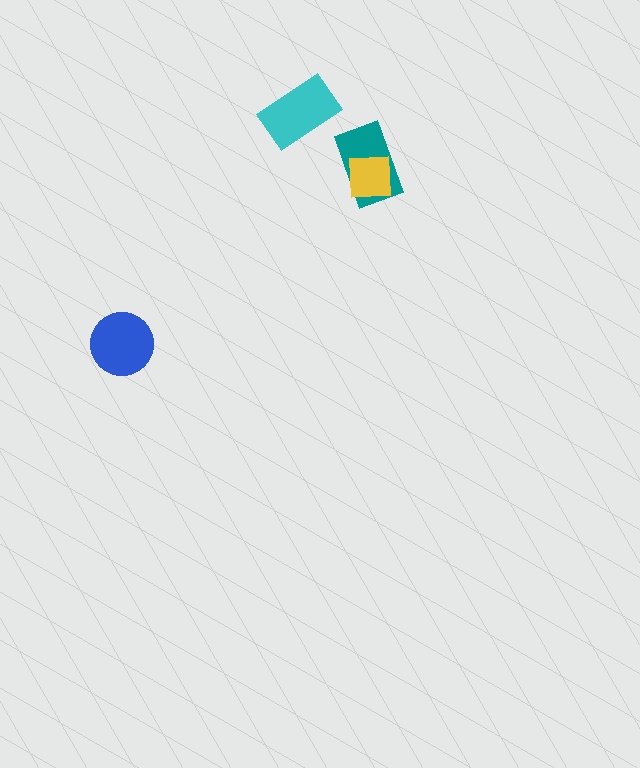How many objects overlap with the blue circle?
0 objects overlap with the blue circle.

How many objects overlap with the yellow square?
1 object overlaps with the yellow square.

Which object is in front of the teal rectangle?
The yellow square is in front of the teal rectangle.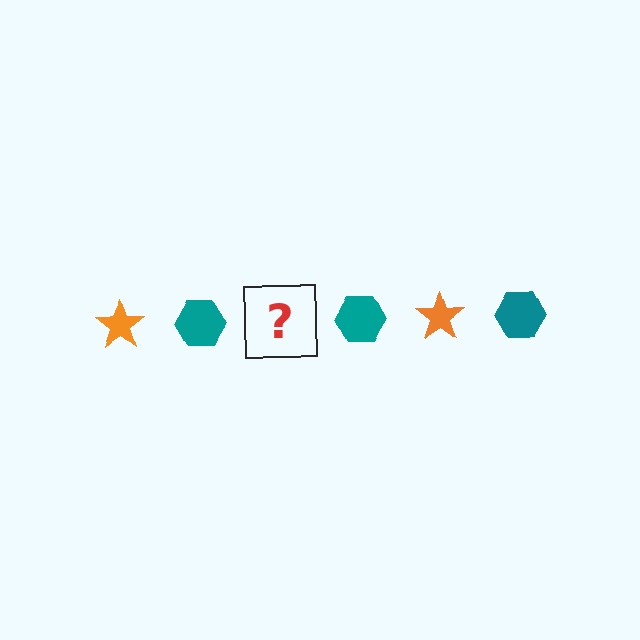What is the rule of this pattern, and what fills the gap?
The rule is that the pattern alternates between orange star and teal hexagon. The gap should be filled with an orange star.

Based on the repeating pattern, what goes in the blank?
The blank should be an orange star.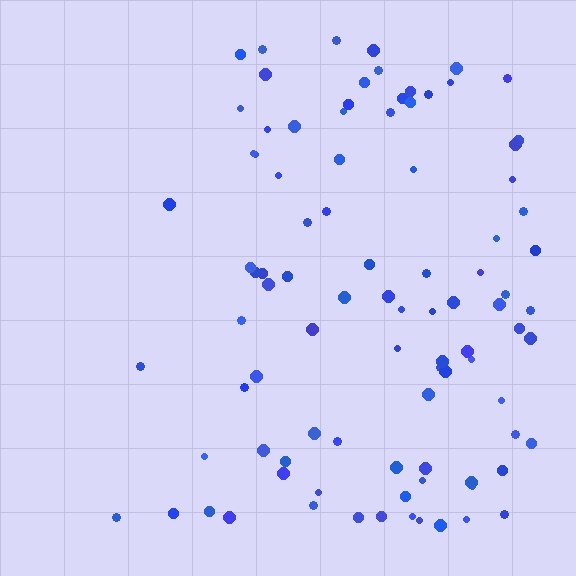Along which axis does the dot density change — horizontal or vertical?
Horizontal.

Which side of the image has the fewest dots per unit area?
The left.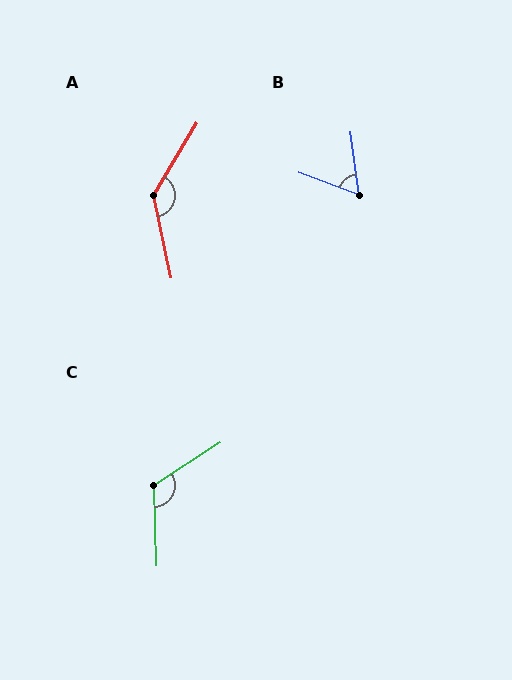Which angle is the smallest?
B, at approximately 62 degrees.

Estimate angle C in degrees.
Approximately 120 degrees.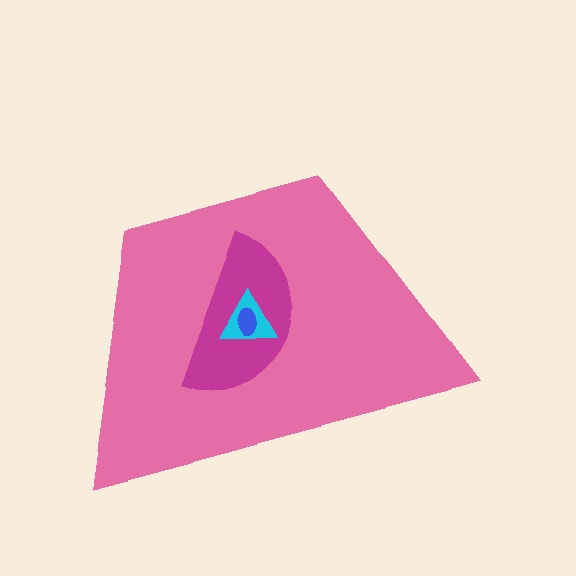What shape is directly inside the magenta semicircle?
The cyan triangle.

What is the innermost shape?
The blue ellipse.